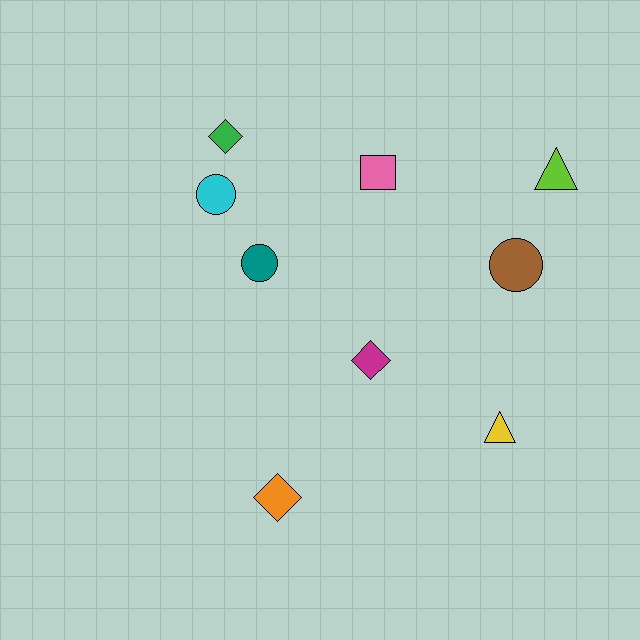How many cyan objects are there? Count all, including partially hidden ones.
There is 1 cyan object.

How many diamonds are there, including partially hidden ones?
There are 3 diamonds.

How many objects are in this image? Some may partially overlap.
There are 9 objects.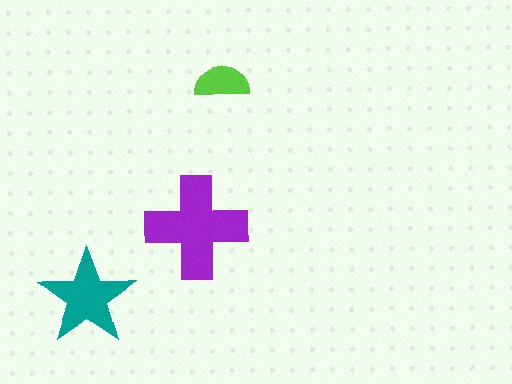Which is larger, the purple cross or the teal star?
The purple cross.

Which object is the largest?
The purple cross.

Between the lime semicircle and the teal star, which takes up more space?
The teal star.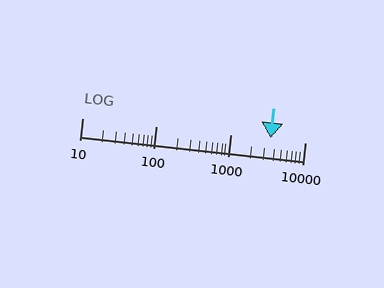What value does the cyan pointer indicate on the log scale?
The pointer indicates approximately 3500.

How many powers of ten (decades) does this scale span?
The scale spans 3 decades, from 10 to 10000.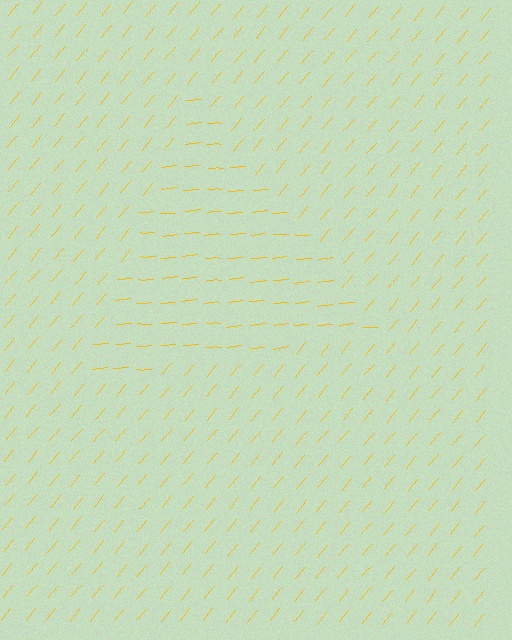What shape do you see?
I see a triangle.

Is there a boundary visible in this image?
Yes, there is a texture boundary formed by a change in line orientation.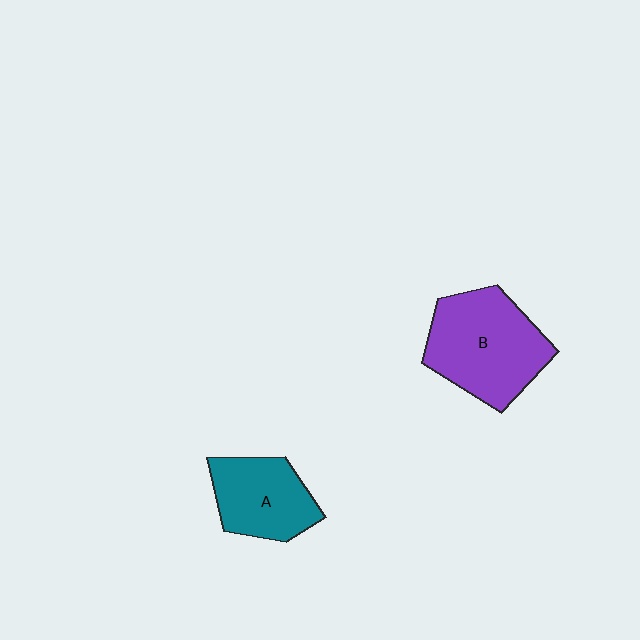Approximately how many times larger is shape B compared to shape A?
Approximately 1.5 times.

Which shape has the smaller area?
Shape A (teal).